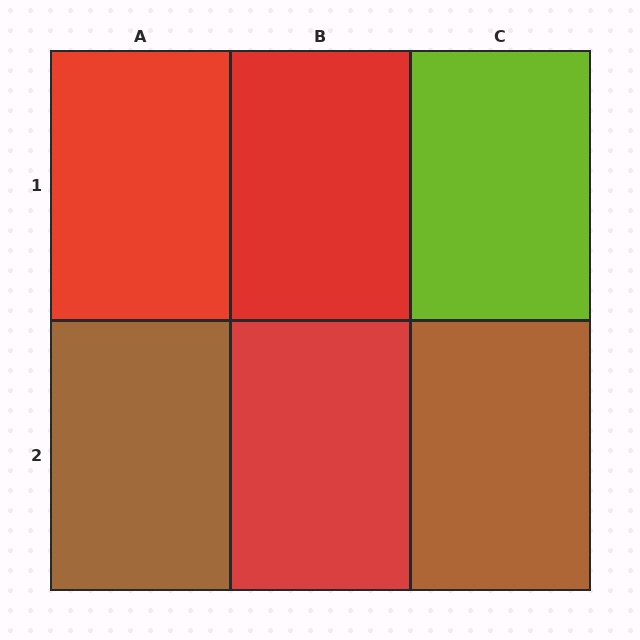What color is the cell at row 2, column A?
Brown.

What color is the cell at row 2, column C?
Brown.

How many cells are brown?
2 cells are brown.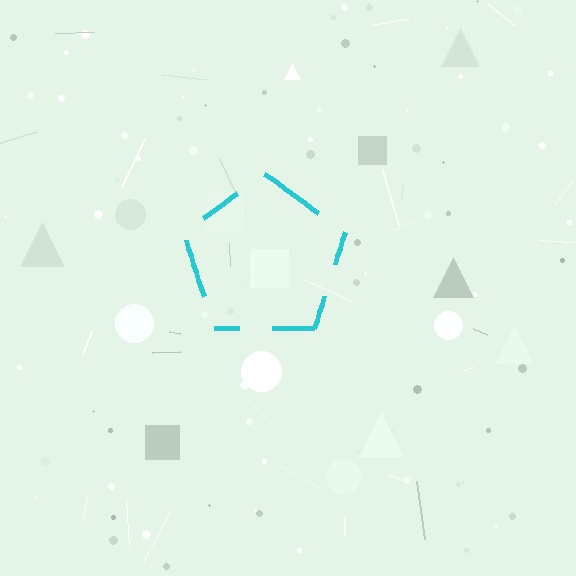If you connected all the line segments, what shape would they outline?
They would outline a pentagon.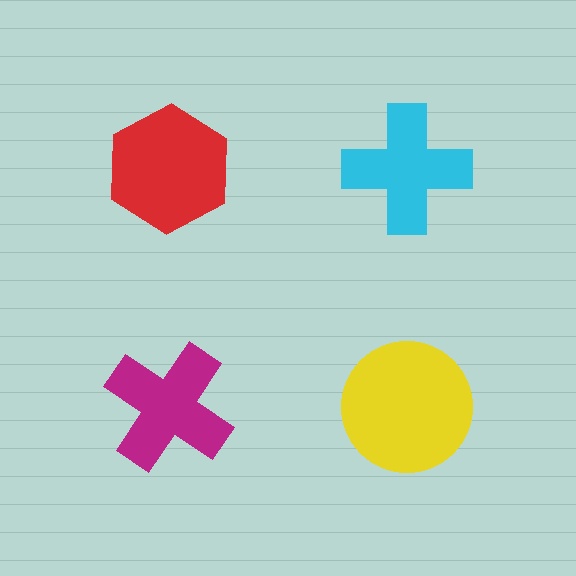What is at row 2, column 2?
A yellow circle.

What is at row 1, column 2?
A cyan cross.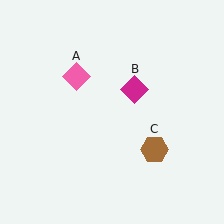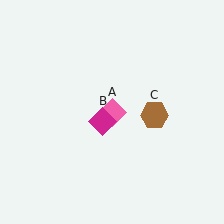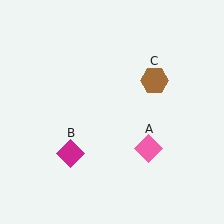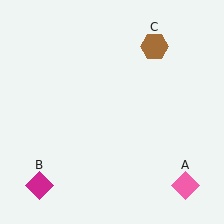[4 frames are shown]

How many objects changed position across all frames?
3 objects changed position: pink diamond (object A), magenta diamond (object B), brown hexagon (object C).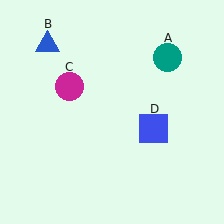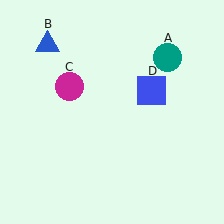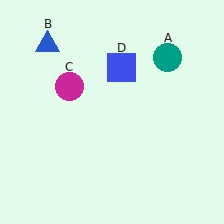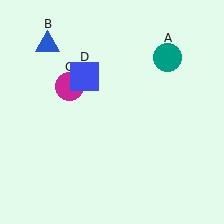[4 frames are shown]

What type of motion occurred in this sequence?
The blue square (object D) rotated counterclockwise around the center of the scene.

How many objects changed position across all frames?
1 object changed position: blue square (object D).